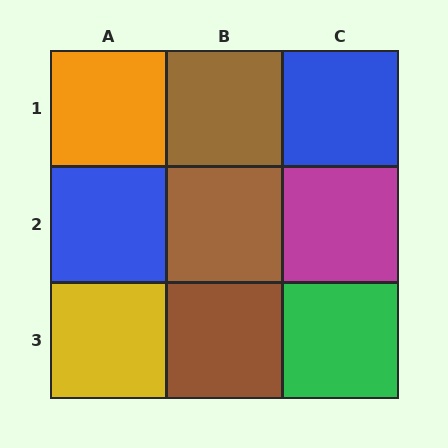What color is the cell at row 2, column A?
Blue.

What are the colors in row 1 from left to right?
Orange, brown, blue.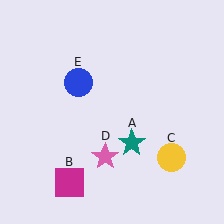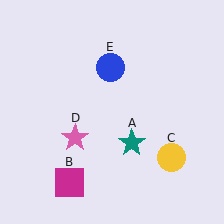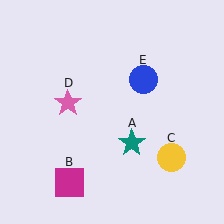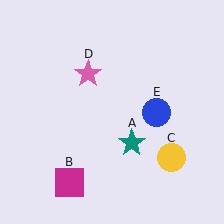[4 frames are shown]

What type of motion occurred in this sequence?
The pink star (object D), blue circle (object E) rotated clockwise around the center of the scene.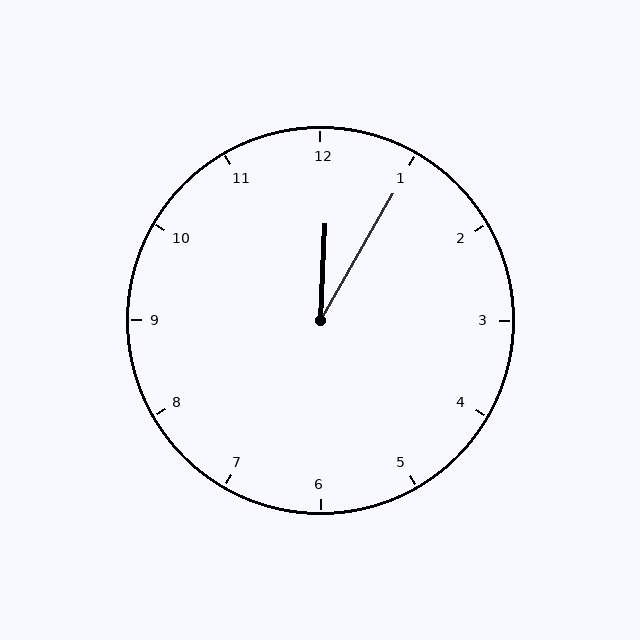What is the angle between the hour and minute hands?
Approximately 28 degrees.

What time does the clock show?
12:05.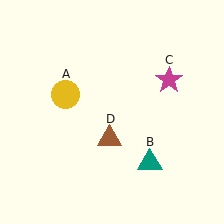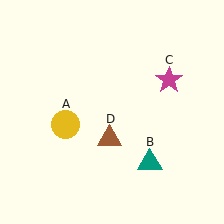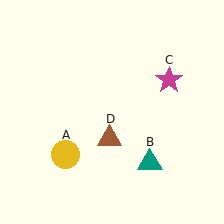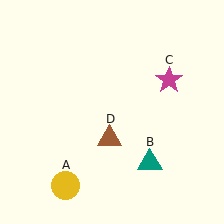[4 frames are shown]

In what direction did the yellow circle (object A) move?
The yellow circle (object A) moved down.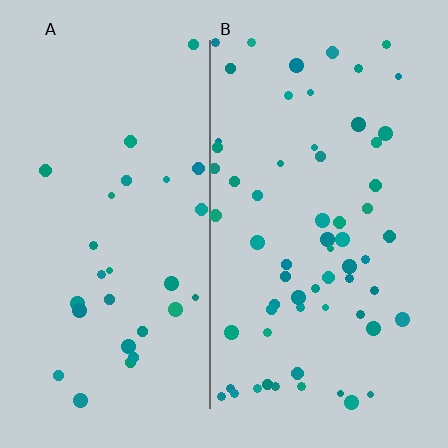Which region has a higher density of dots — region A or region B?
B (the right).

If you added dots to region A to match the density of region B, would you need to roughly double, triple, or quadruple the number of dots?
Approximately double.